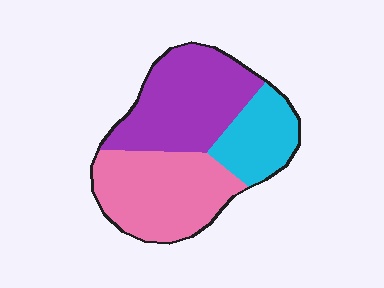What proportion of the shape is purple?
Purple covers about 40% of the shape.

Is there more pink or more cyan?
Pink.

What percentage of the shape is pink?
Pink takes up about two fifths (2/5) of the shape.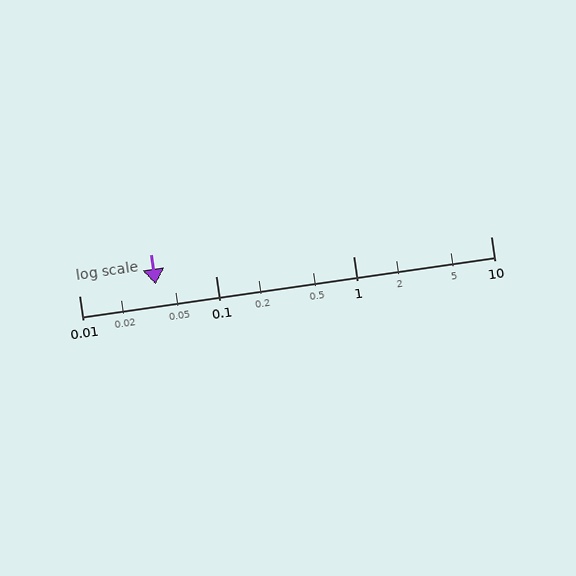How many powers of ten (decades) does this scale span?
The scale spans 3 decades, from 0.01 to 10.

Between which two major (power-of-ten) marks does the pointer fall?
The pointer is between 0.01 and 0.1.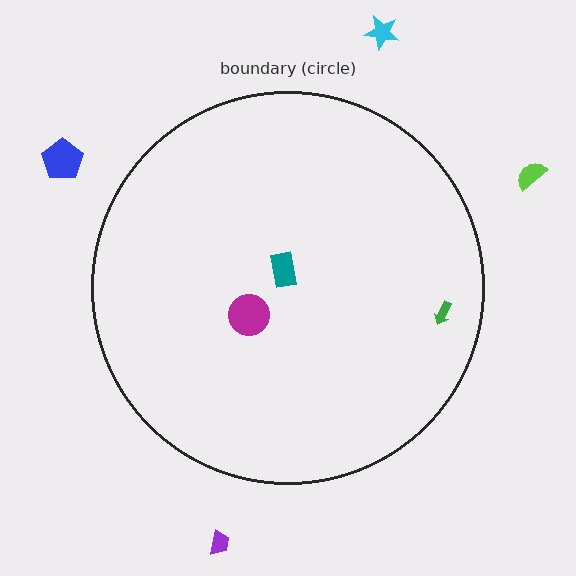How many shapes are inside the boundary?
3 inside, 4 outside.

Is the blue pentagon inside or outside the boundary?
Outside.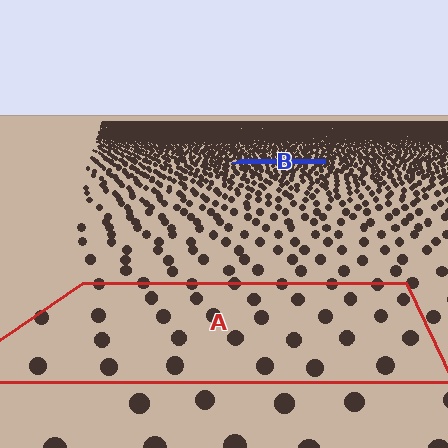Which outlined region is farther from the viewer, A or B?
Region B is farther from the viewer — the texture elements inside it appear smaller and more densely packed.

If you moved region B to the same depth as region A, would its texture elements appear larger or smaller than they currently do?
They would appear larger. At a closer depth, the same texture elements are projected at a bigger on-screen size.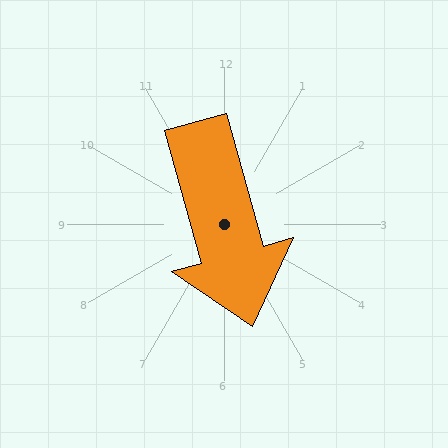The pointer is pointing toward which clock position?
Roughly 5 o'clock.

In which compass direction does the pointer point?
South.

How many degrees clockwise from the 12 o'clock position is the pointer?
Approximately 164 degrees.